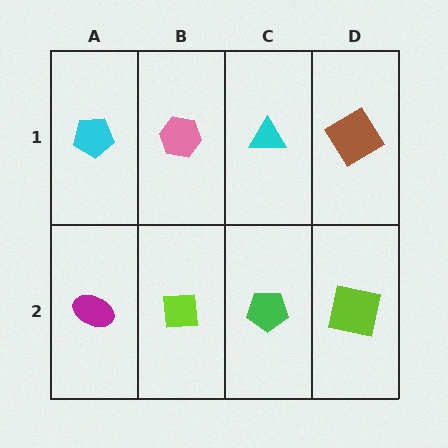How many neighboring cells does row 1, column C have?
3.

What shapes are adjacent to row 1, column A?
A magenta ellipse (row 2, column A), a pink hexagon (row 1, column B).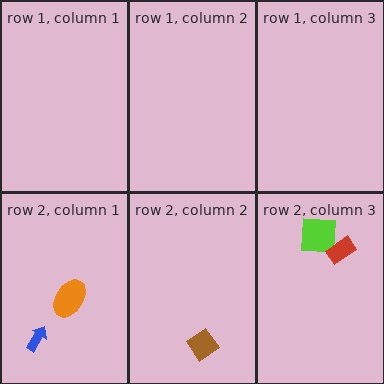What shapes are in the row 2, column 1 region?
The orange ellipse, the blue arrow.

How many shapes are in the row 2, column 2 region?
1.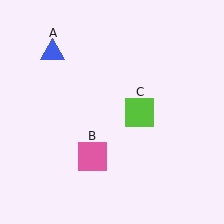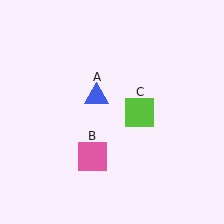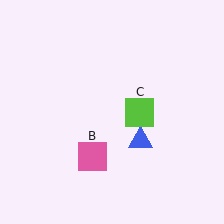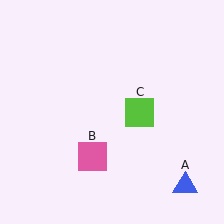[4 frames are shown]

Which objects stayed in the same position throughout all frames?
Pink square (object B) and lime square (object C) remained stationary.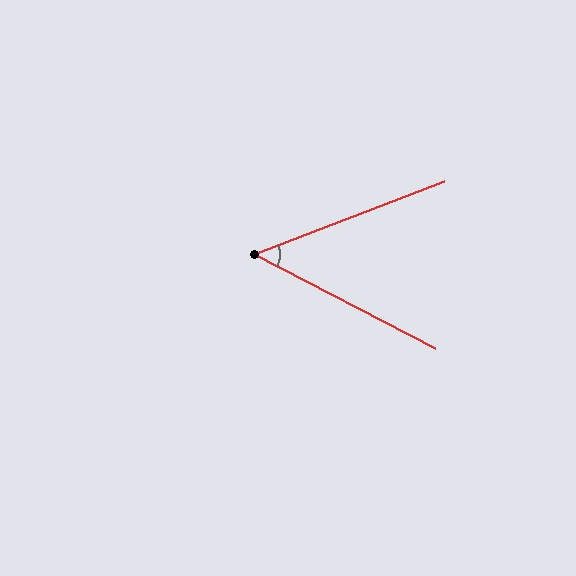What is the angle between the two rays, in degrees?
Approximately 48 degrees.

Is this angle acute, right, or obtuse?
It is acute.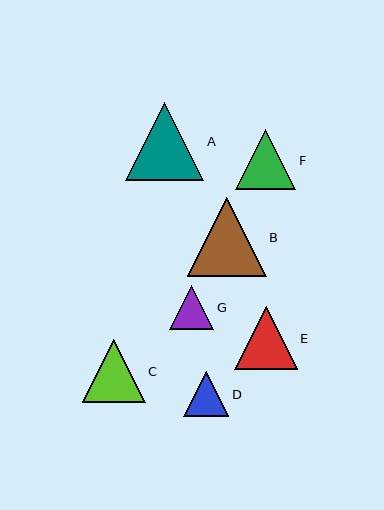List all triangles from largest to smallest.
From largest to smallest: B, A, C, E, F, D, G.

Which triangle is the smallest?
Triangle G is the smallest with a size of approximately 44 pixels.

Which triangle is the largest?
Triangle B is the largest with a size of approximately 79 pixels.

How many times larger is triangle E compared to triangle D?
Triangle E is approximately 1.4 times the size of triangle D.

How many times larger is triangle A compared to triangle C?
Triangle A is approximately 1.2 times the size of triangle C.